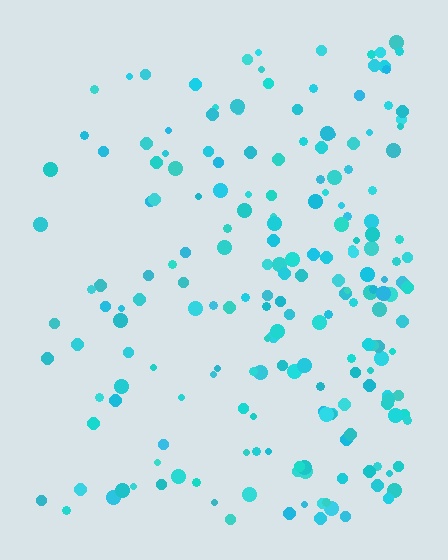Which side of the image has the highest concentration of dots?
The right.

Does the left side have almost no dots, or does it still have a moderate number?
Still a moderate number, just noticeably fewer than the right.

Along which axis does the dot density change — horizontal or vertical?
Horizontal.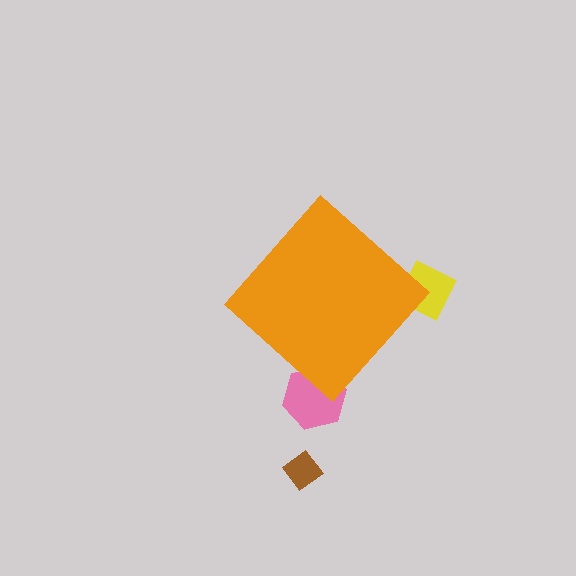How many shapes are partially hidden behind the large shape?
2 shapes are partially hidden.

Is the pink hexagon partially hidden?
Yes, the pink hexagon is partially hidden behind the orange diamond.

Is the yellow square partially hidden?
Yes, the yellow square is partially hidden behind the orange diamond.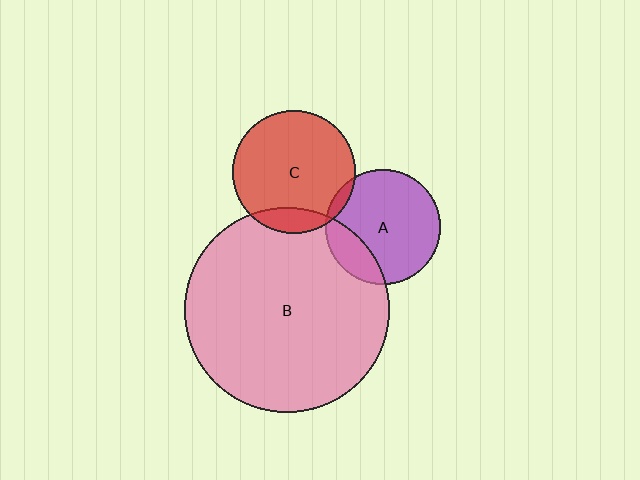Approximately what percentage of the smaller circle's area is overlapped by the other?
Approximately 15%.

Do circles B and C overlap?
Yes.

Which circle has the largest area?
Circle B (pink).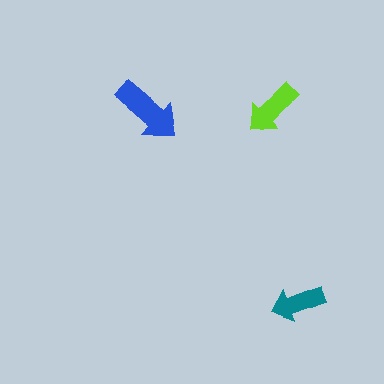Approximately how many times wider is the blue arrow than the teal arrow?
About 1.5 times wider.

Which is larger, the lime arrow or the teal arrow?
The lime one.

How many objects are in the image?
There are 3 objects in the image.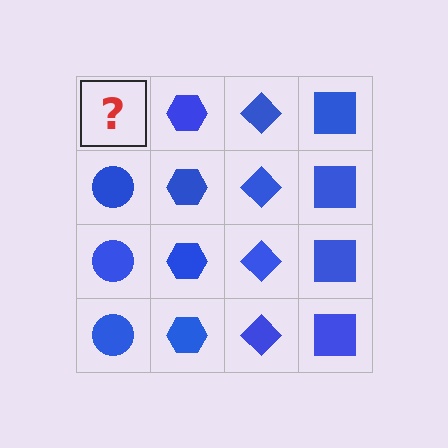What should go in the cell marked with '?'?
The missing cell should contain a blue circle.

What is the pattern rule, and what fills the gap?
The rule is that each column has a consistent shape. The gap should be filled with a blue circle.